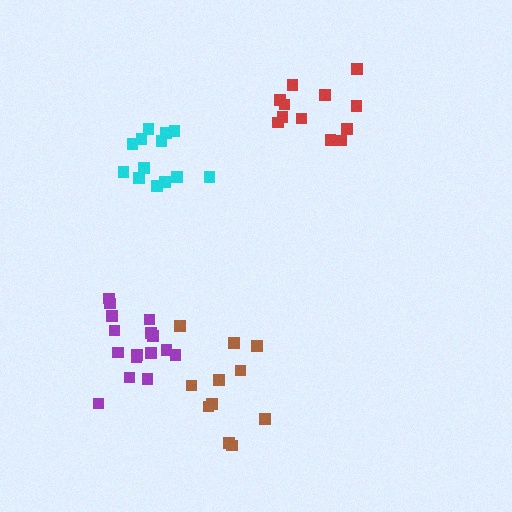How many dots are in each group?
Group 1: 13 dots, Group 2: 11 dots, Group 3: 16 dots, Group 4: 12 dots (52 total).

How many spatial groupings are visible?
There are 4 spatial groupings.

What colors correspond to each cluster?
The clusters are colored: cyan, brown, purple, red.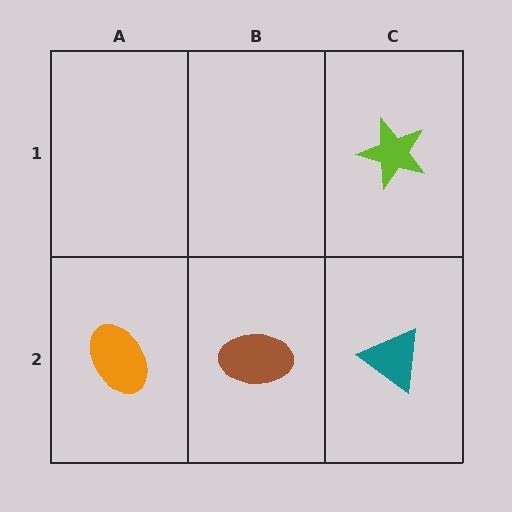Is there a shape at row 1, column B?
No, that cell is empty.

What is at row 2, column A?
An orange ellipse.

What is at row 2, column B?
A brown ellipse.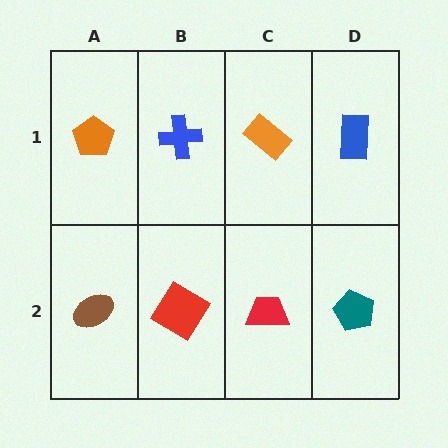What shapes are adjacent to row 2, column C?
An orange rectangle (row 1, column C), a red diamond (row 2, column B), a teal pentagon (row 2, column D).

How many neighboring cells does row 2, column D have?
2.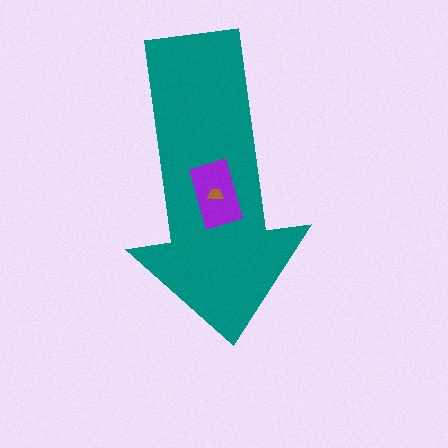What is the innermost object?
The brown trapezoid.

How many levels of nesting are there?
3.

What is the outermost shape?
The teal arrow.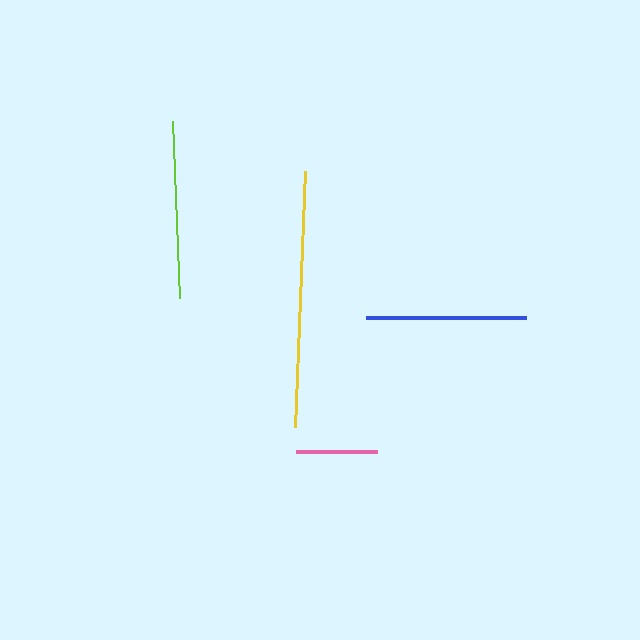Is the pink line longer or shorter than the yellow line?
The yellow line is longer than the pink line.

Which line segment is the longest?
The yellow line is the longest at approximately 257 pixels.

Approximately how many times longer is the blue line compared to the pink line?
The blue line is approximately 2.0 times the length of the pink line.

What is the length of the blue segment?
The blue segment is approximately 160 pixels long.